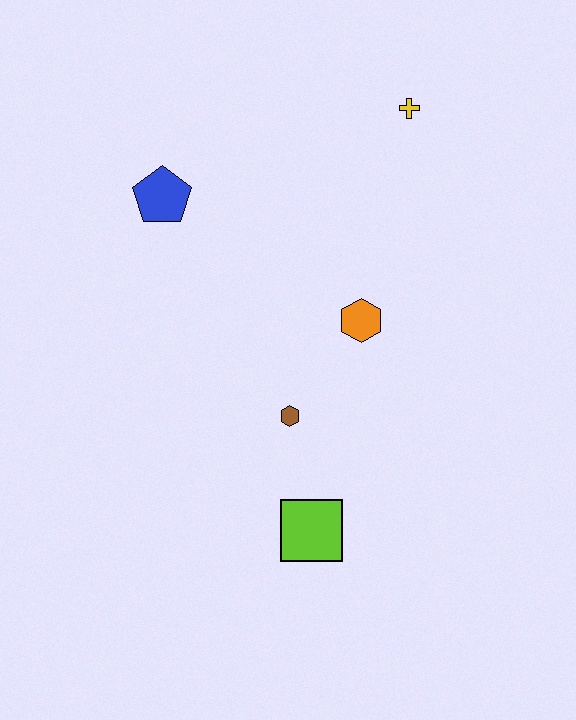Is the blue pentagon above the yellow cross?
No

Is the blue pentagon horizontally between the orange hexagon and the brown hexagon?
No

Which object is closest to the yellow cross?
The orange hexagon is closest to the yellow cross.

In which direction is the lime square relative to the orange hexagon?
The lime square is below the orange hexagon.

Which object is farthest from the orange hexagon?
The blue pentagon is farthest from the orange hexagon.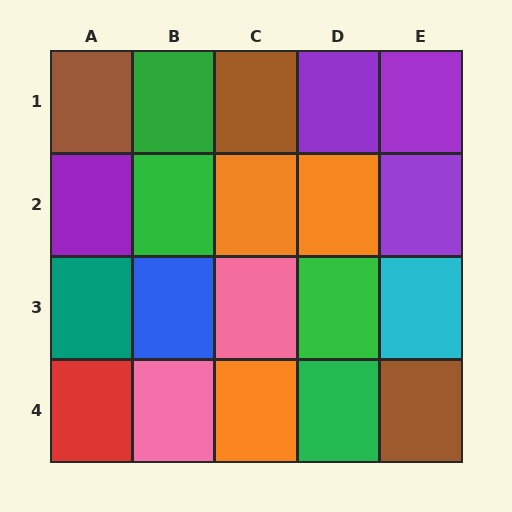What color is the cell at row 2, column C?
Orange.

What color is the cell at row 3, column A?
Teal.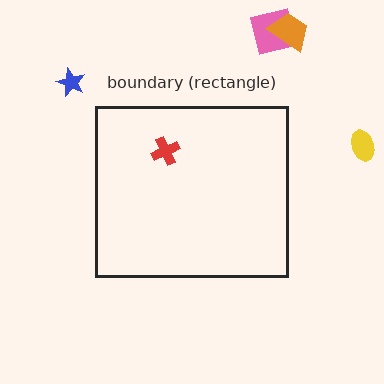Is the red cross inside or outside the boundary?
Inside.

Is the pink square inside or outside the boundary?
Outside.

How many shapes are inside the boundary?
1 inside, 4 outside.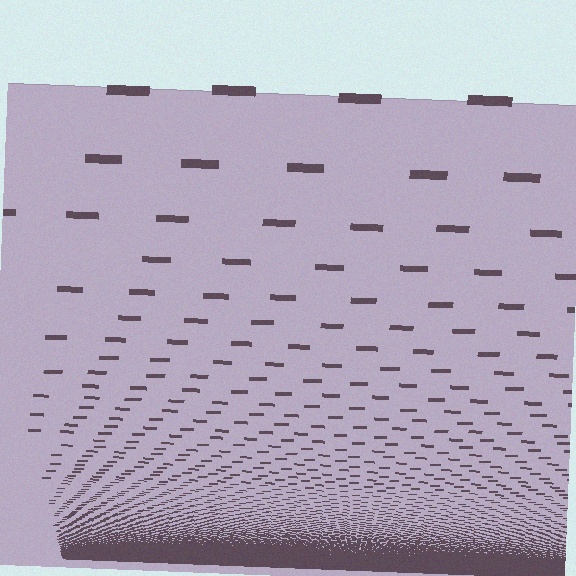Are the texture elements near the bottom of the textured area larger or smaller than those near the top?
Smaller. The gradient is inverted — elements near the bottom are smaller and denser.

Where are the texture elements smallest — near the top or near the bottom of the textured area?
Near the bottom.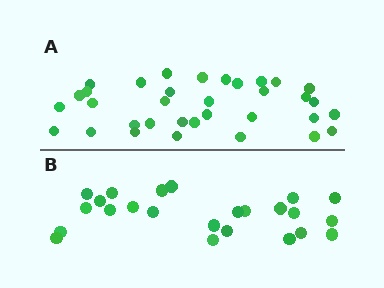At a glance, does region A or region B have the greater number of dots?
Region A (the top region) has more dots.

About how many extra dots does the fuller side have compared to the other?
Region A has roughly 10 or so more dots than region B.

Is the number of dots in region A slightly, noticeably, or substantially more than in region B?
Region A has noticeably more, but not dramatically so. The ratio is roughly 1.4 to 1.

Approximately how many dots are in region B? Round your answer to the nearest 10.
About 20 dots. (The exact count is 24, which rounds to 20.)